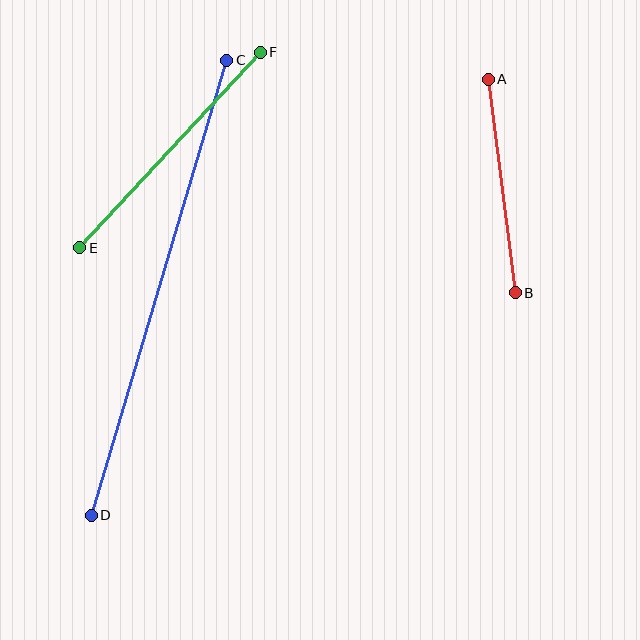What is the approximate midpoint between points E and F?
The midpoint is at approximately (170, 150) pixels.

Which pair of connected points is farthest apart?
Points C and D are farthest apart.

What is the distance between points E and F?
The distance is approximately 266 pixels.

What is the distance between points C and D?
The distance is approximately 475 pixels.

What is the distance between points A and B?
The distance is approximately 215 pixels.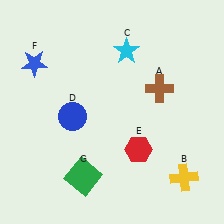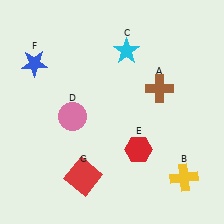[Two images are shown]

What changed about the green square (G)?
In Image 1, G is green. In Image 2, it changed to red.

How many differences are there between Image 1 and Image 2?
There are 2 differences between the two images.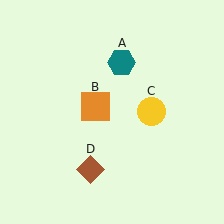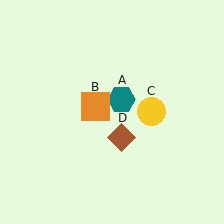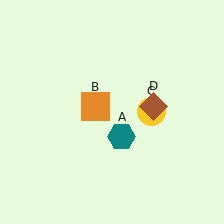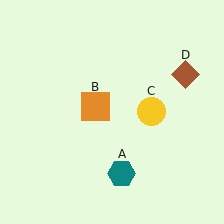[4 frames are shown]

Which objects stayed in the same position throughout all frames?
Orange square (object B) and yellow circle (object C) remained stationary.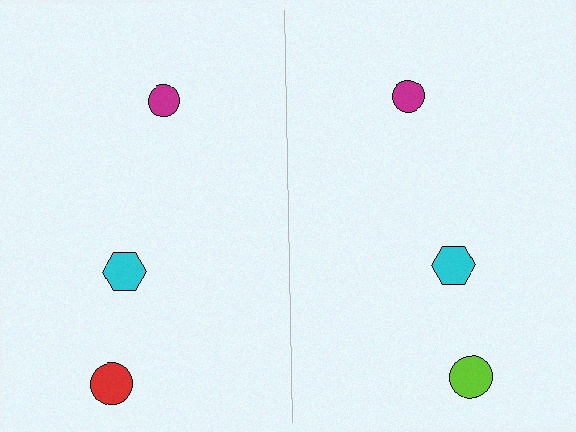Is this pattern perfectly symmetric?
No, the pattern is not perfectly symmetric. The lime circle on the right side breaks the symmetry — its mirror counterpart is red.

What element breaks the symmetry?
The lime circle on the right side breaks the symmetry — its mirror counterpart is red.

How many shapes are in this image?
There are 6 shapes in this image.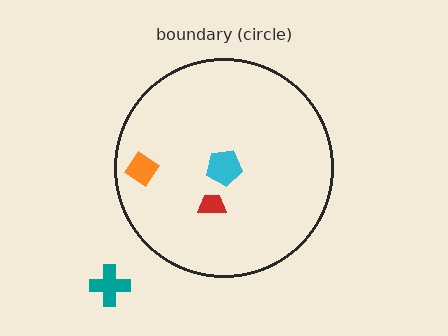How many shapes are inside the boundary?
3 inside, 1 outside.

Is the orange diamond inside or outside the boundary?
Inside.